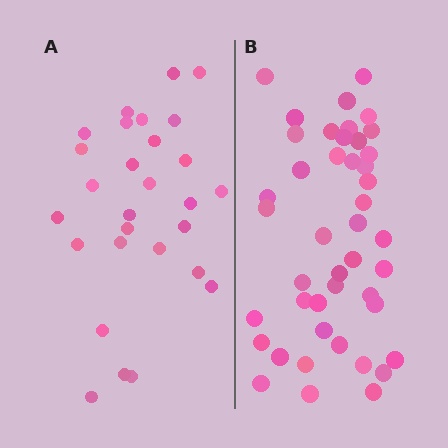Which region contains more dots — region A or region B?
Region B (the right region) has more dots.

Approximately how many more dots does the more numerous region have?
Region B has approximately 15 more dots than region A.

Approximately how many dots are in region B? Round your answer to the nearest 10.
About 40 dots. (The exact count is 44, which rounds to 40.)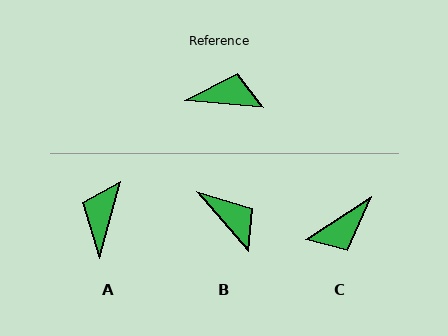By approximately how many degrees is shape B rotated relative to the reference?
Approximately 44 degrees clockwise.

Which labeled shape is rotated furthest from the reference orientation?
C, about 142 degrees away.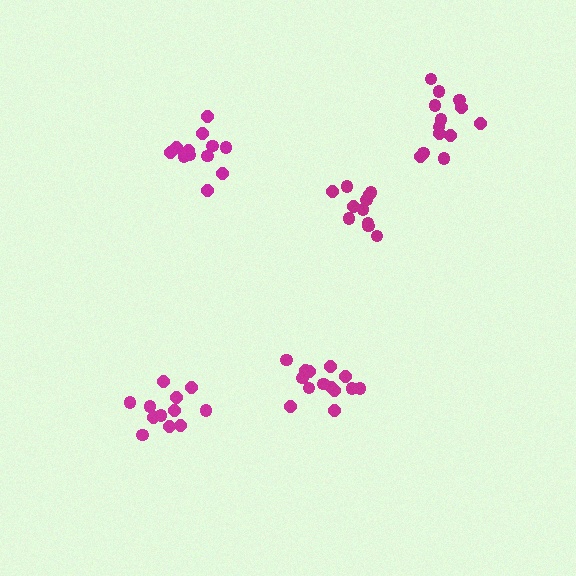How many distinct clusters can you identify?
There are 5 distinct clusters.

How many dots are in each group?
Group 1: 14 dots, Group 2: 12 dots, Group 3: 11 dots, Group 4: 13 dots, Group 5: 12 dots (62 total).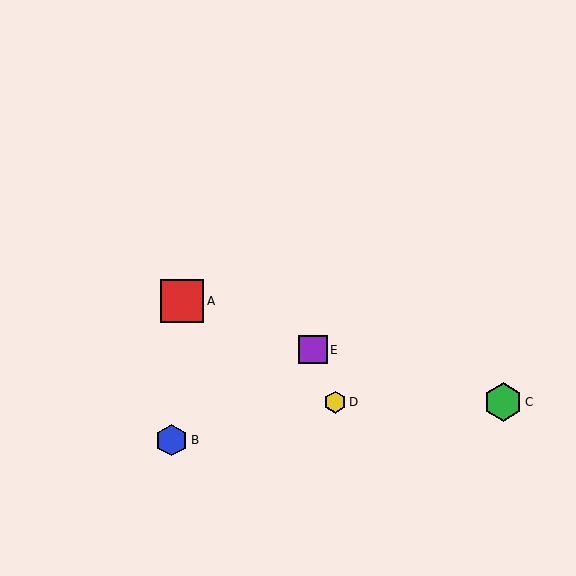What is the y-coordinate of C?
Object C is at y≈402.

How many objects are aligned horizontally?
2 objects (C, D) are aligned horizontally.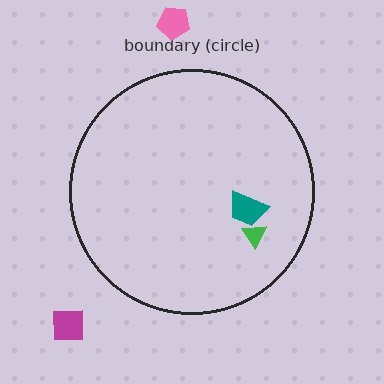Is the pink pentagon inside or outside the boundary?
Outside.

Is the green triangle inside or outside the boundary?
Inside.